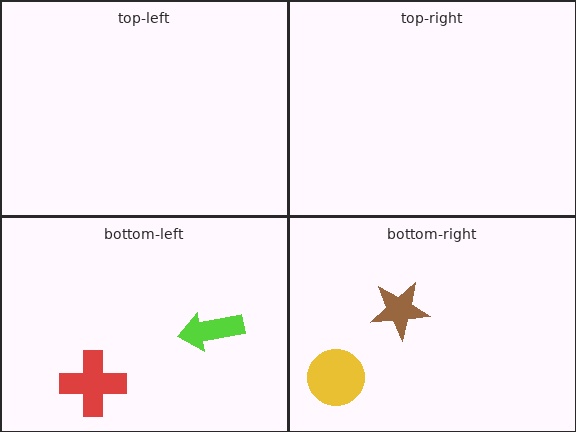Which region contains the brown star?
The bottom-right region.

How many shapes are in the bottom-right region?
2.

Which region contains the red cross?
The bottom-left region.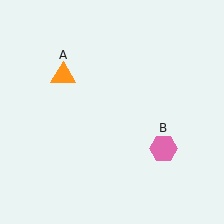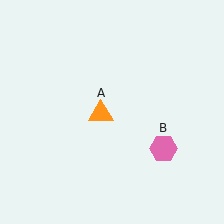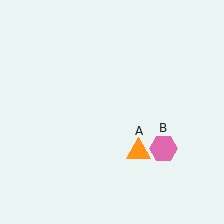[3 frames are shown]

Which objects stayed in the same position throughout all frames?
Pink hexagon (object B) remained stationary.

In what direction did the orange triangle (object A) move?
The orange triangle (object A) moved down and to the right.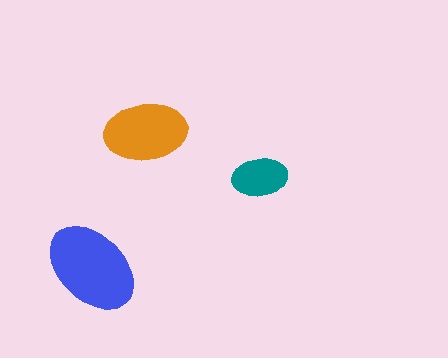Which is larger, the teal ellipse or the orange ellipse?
The orange one.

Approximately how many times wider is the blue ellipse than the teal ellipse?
About 1.5 times wider.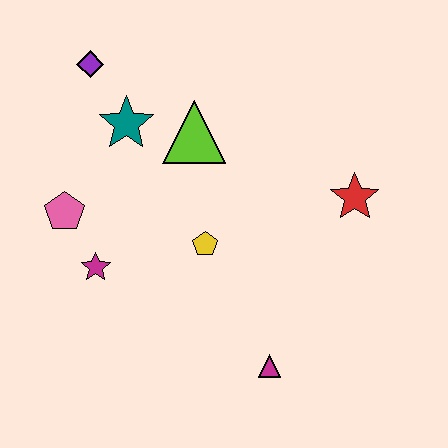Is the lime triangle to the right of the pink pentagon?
Yes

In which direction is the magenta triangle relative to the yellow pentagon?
The magenta triangle is below the yellow pentagon.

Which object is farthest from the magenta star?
The red star is farthest from the magenta star.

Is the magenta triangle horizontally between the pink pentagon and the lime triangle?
No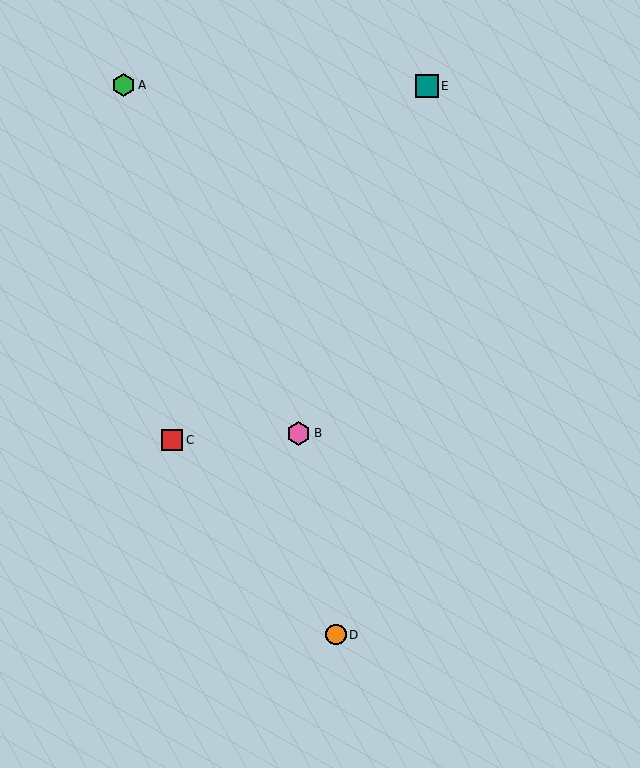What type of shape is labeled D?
Shape D is an orange circle.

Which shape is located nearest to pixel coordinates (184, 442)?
The red square (labeled C) at (172, 440) is nearest to that location.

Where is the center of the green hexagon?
The center of the green hexagon is at (124, 85).